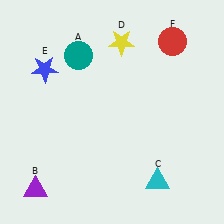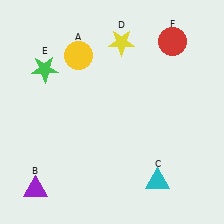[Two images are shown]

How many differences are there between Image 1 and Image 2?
There are 2 differences between the two images.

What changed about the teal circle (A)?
In Image 1, A is teal. In Image 2, it changed to yellow.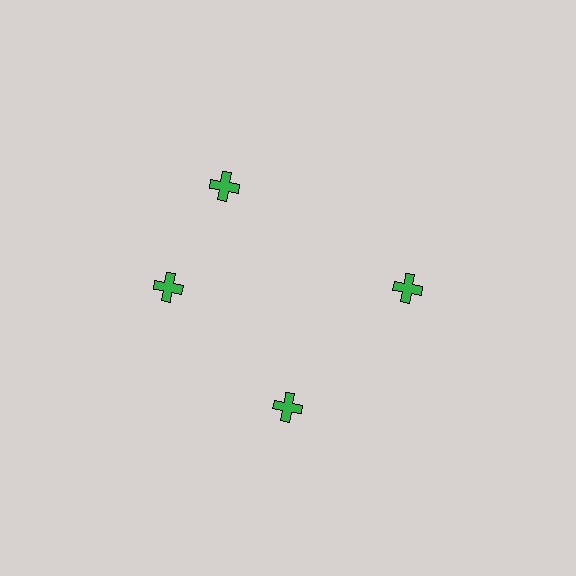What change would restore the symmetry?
The symmetry would be restored by rotating it back into even spacing with its neighbors so that all 4 crosses sit at equal angles and equal distance from the center.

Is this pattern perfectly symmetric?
No. The 4 green crosses are arranged in a ring, but one element near the 12 o'clock position is rotated out of alignment along the ring, breaking the 4-fold rotational symmetry.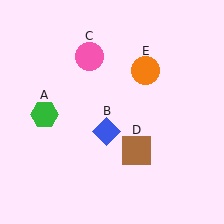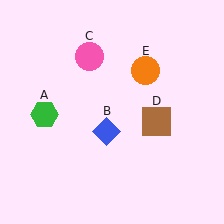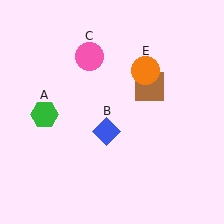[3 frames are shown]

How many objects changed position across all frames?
1 object changed position: brown square (object D).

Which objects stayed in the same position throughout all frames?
Green hexagon (object A) and blue diamond (object B) and pink circle (object C) and orange circle (object E) remained stationary.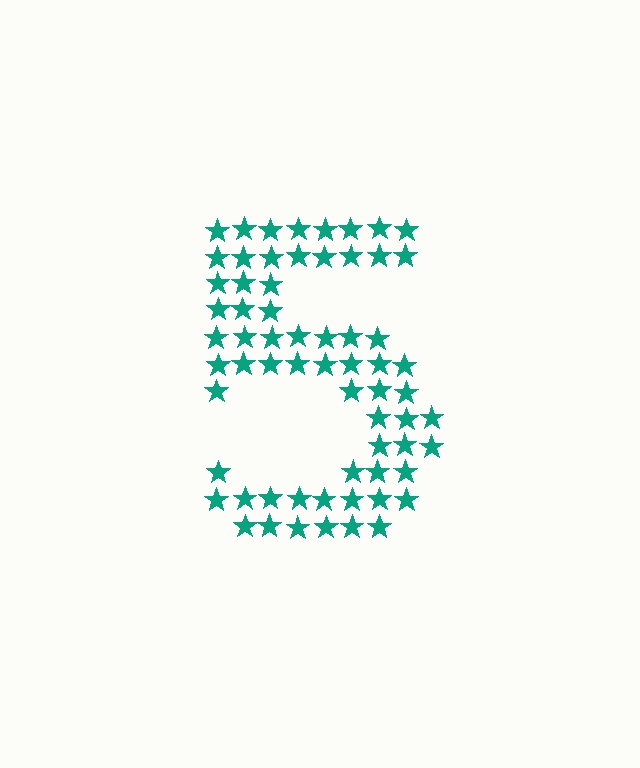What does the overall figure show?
The overall figure shows the digit 5.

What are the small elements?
The small elements are stars.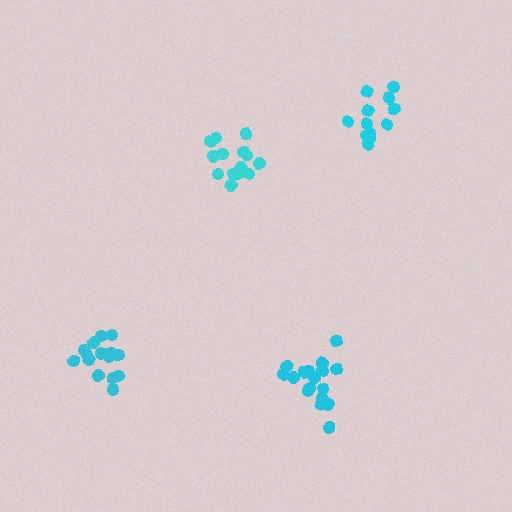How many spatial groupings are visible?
There are 4 spatial groupings.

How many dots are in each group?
Group 1: 16 dots, Group 2: 12 dots, Group 3: 17 dots, Group 4: 14 dots (59 total).